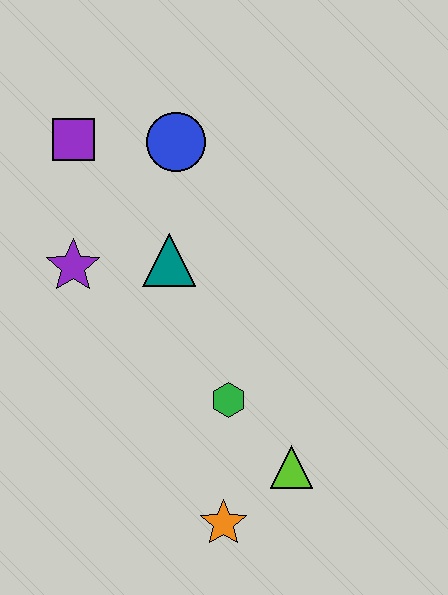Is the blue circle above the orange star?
Yes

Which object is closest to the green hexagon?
The lime triangle is closest to the green hexagon.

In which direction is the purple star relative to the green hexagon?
The purple star is to the left of the green hexagon.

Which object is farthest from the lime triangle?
The purple square is farthest from the lime triangle.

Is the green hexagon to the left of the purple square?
No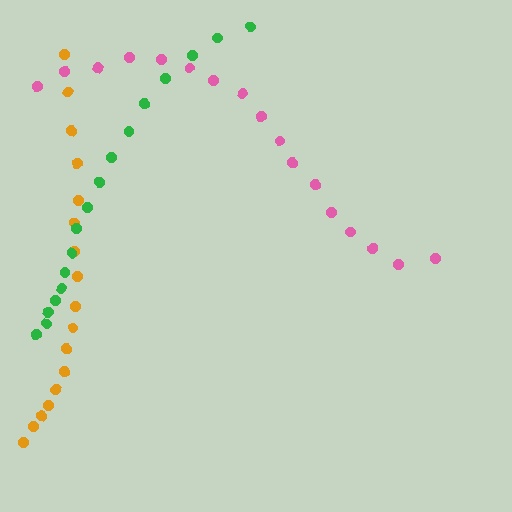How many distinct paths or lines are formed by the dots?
There are 3 distinct paths.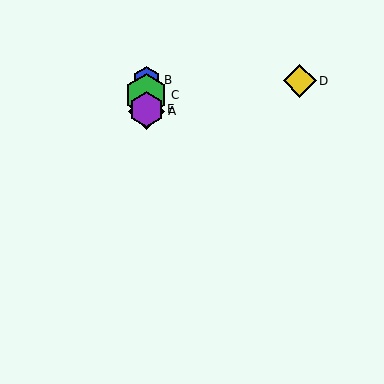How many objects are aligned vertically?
4 objects (A, B, C, E) are aligned vertically.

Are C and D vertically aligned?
No, C is at x≈146 and D is at x≈300.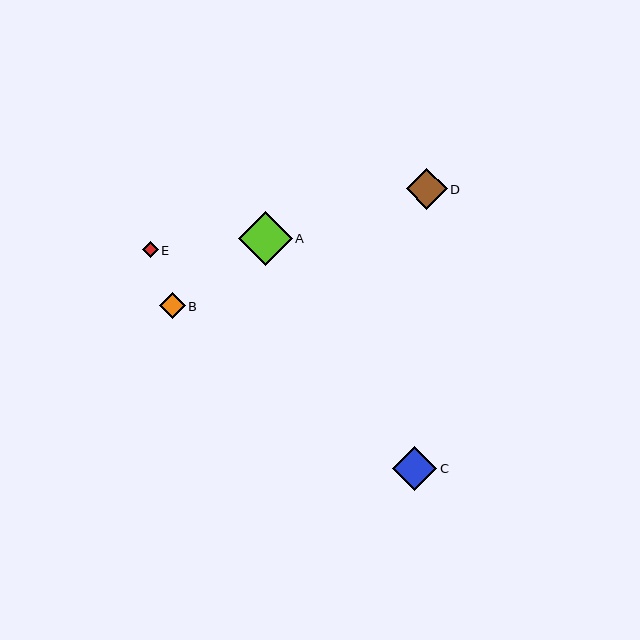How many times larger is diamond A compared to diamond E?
Diamond A is approximately 3.4 times the size of diamond E.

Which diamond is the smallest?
Diamond E is the smallest with a size of approximately 16 pixels.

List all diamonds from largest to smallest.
From largest to smallest: A, C, D, B, E.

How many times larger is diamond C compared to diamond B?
Diamond C is approximately 1.7 times the size of diamond B.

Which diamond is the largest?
Diamond A is the largest with a size of approximately 54 pixels.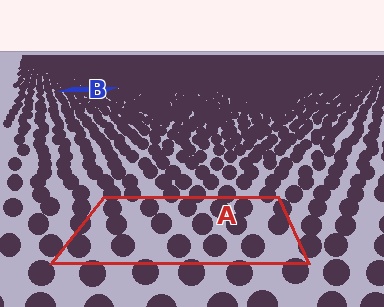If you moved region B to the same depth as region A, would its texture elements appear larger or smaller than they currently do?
They would appear larger. At a closer depth, the same texture elements are projected at a bigger on-screen size.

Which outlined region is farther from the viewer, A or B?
Region B is farther from the viewer — the texture elements inside it appear smaller and more densely packed.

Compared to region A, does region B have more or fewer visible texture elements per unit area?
Region B has more texture elements per unit area — they are packed more densely because it is farther away.